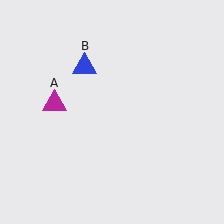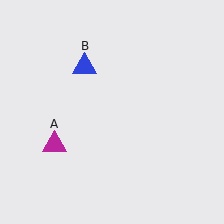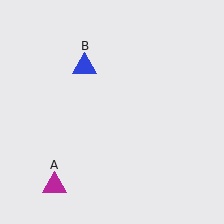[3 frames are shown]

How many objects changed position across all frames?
1 object changed position: magenta triangle (object A).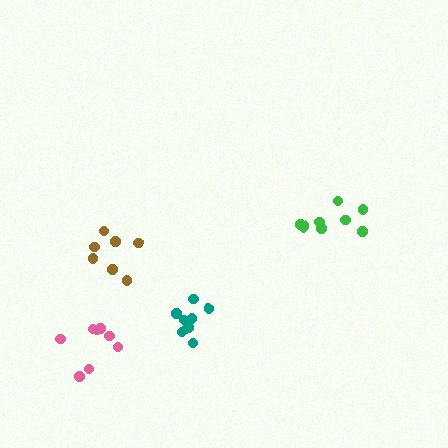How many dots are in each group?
Group 1: 8 dots, Group 2: 9 dots, Group 3: 9 dots, Group 4: 7 dots (33 total).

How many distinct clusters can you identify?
There are 4 distinct clusters.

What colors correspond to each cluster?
The clusters are colored: pink, green, teal, brown.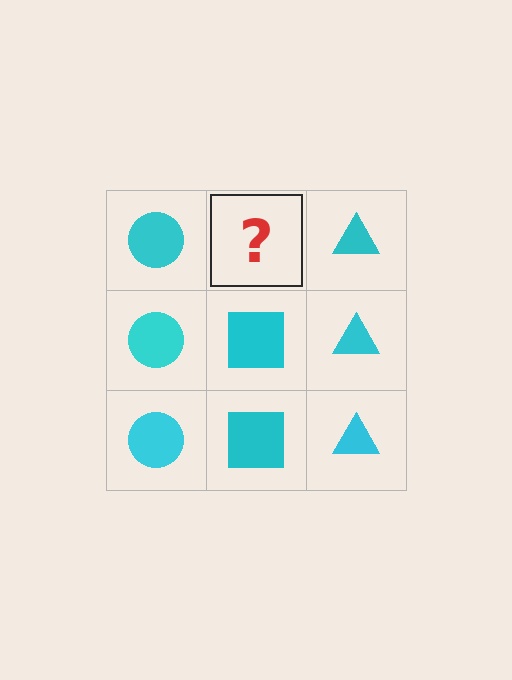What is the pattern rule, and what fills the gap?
The rule is that each column has a consistent shape. The gap should be filled with a cyan square.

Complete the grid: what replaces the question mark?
The question mark should be replaced with a cyan square.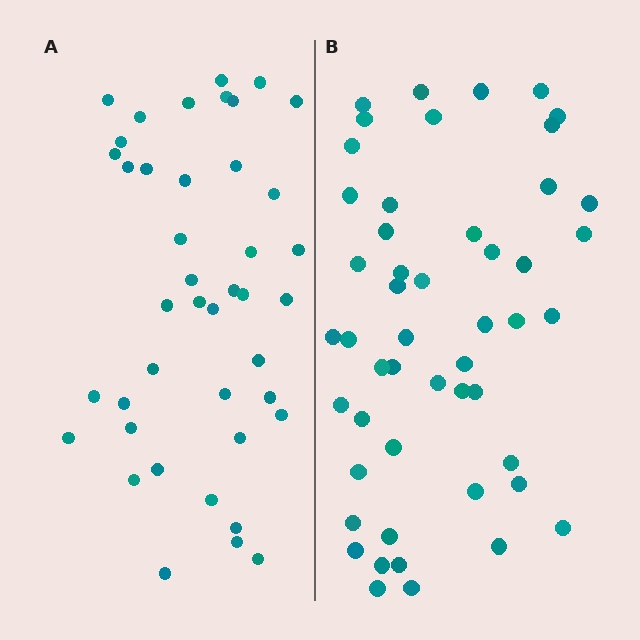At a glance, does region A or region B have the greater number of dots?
Region B (the right region) has more dots.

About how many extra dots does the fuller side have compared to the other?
Region B has roughly 8 or so more dots than region A.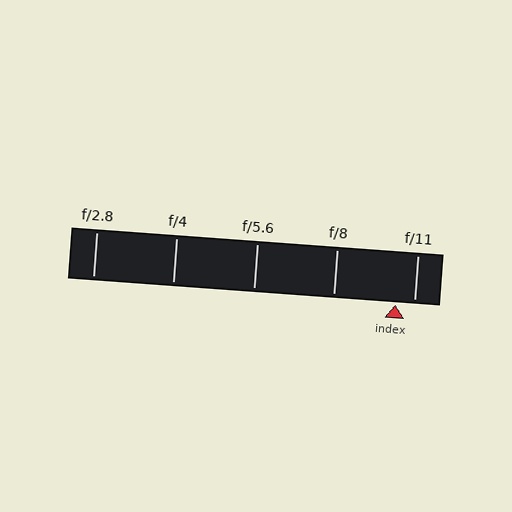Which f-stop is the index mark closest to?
The index mark is closest to f/11.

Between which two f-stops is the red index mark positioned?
The index mark is between f/8 and f/11.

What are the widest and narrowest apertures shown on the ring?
The widest aperture shown is f/2.8 and the narrowest is f/11.